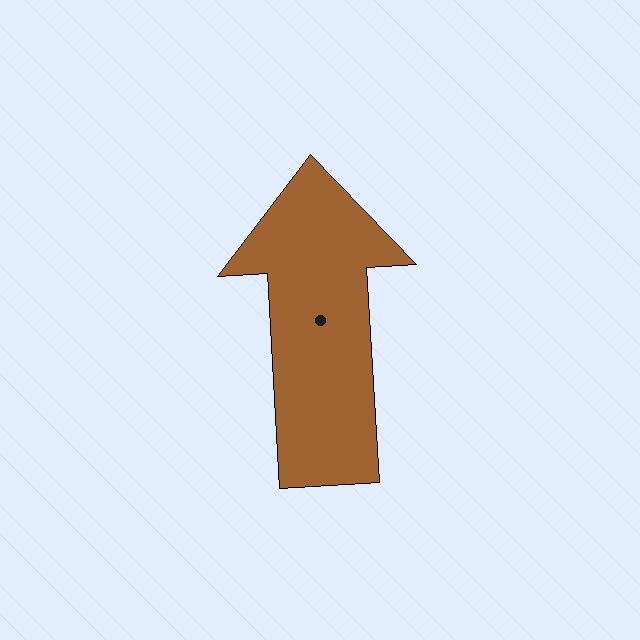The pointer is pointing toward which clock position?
Roughly 12 o'clock.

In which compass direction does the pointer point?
North.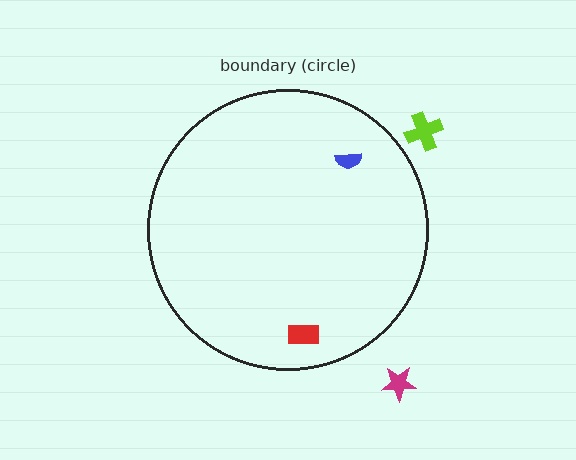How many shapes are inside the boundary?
2 inside, 2 outside.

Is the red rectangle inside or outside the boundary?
Inside.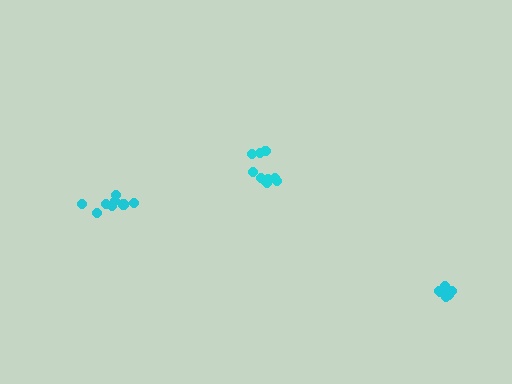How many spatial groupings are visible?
There are 3 spatial groupings.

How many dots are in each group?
Group 1: 7 dots, Group 2: 8 dots, Group 3: 10 dots (25 total).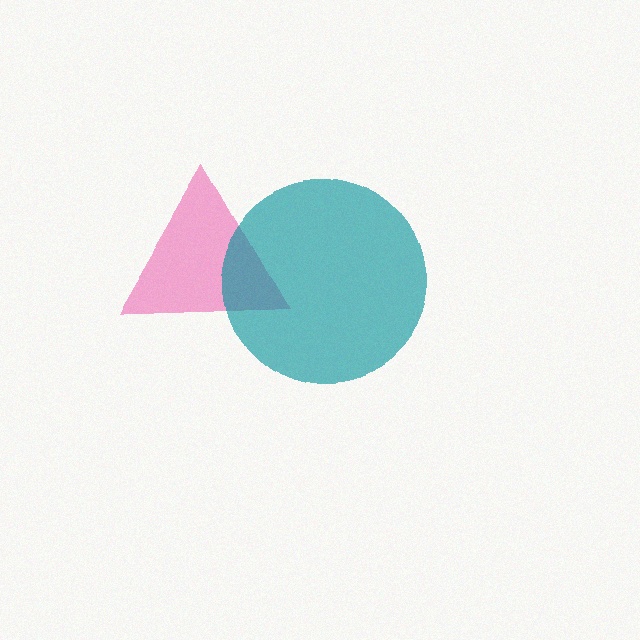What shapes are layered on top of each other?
The layered shapes are: a pink triangle, a teal circle.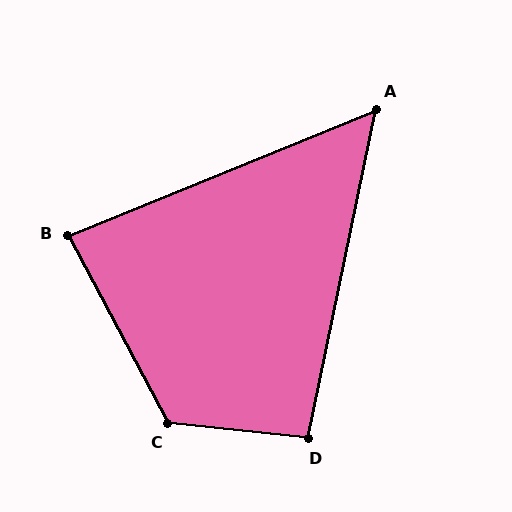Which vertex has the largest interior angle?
C, at approximately 124 degrees.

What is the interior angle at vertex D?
Approximately 96 degrees (obtuse).